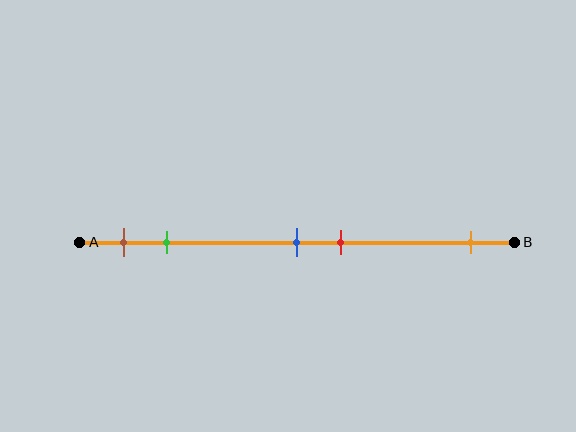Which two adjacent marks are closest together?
The blue and red marks are the closest adjacent pair.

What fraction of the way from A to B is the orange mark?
The orange mark is approximately 90% (0.9) of the way from A to B.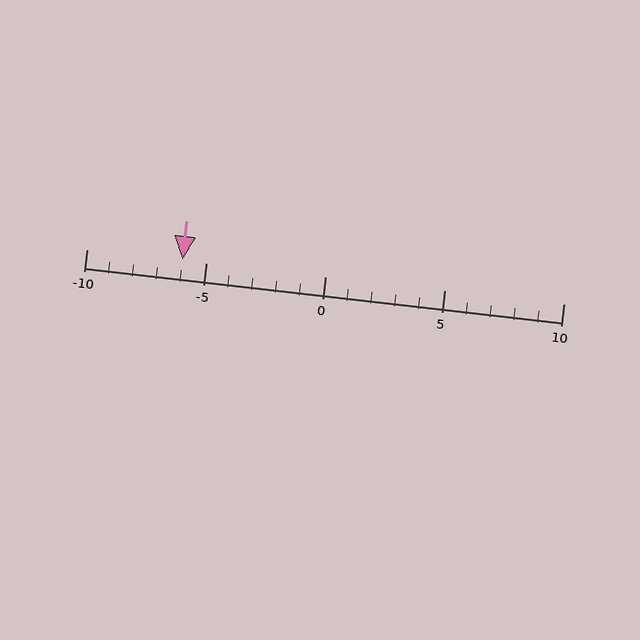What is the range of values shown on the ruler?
The ruler shows values from -10 to 10.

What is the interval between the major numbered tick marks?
The major tick marks are spaced 5 units apart.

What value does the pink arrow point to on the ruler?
The pink arrow points to approximately -6.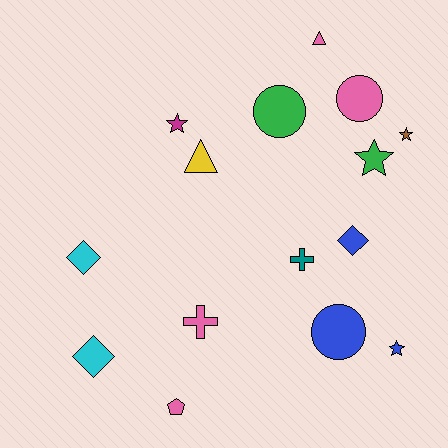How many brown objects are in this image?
There is 1 brown object.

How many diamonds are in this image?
There are 3 diamonds.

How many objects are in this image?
There are 15 objects.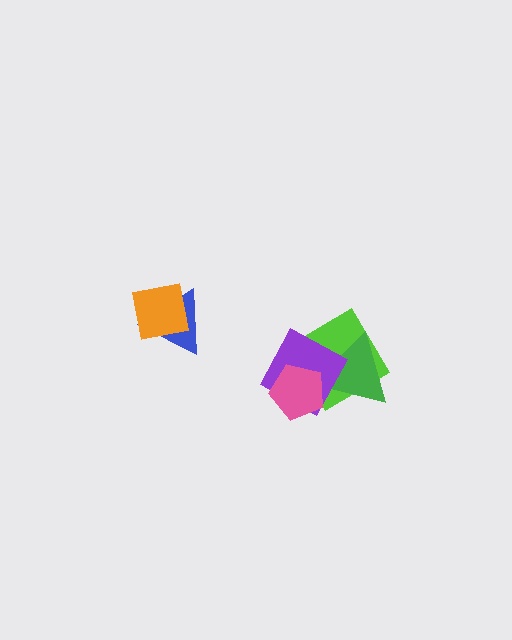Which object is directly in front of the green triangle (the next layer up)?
The purple diamond is directly in front of the green triangle.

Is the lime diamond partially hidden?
Yes, it is partially covered by another shape.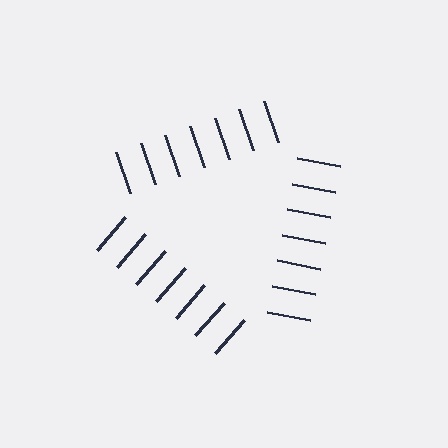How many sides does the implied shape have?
3 sides — the line-ends trace a triangle.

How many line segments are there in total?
21 — 7 along each of the 3 edges.